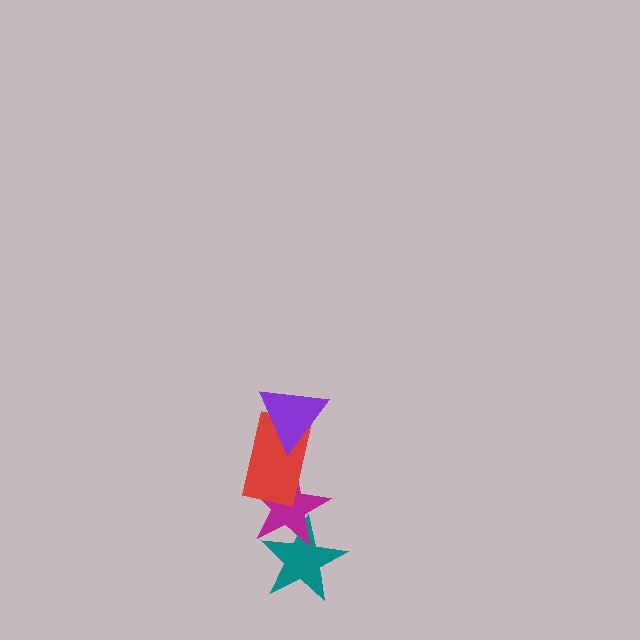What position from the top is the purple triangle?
The purple triangle is 1st from the top.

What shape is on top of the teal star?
The magenta star is on top of the teal star.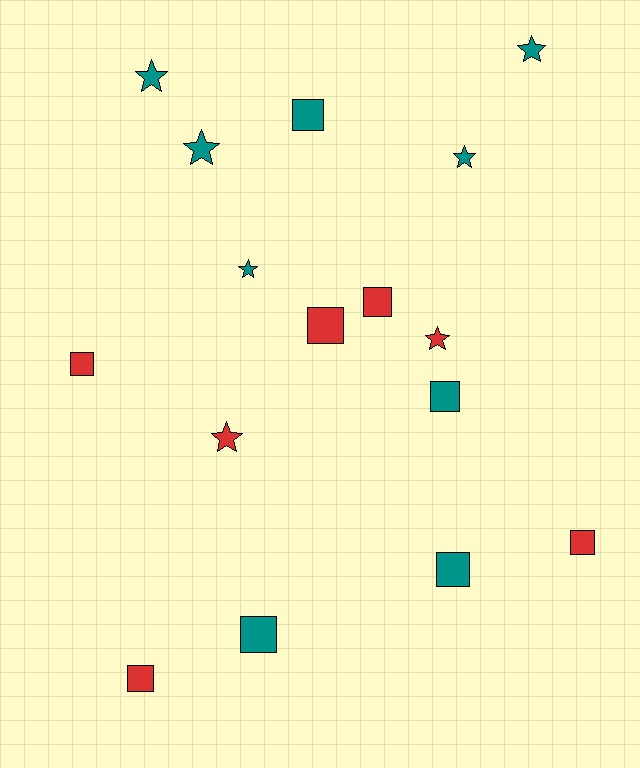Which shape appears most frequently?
Square, with 9 objects.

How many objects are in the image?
There are 16 objects.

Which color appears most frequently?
Teal, with 9 objects.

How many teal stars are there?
There are 5 teal stars.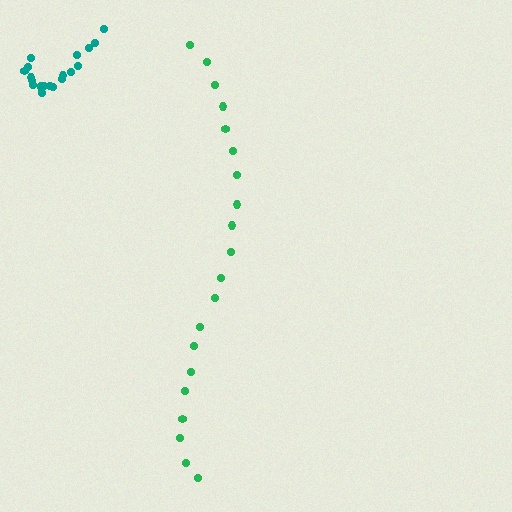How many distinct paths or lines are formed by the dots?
There are 2 distinct paths.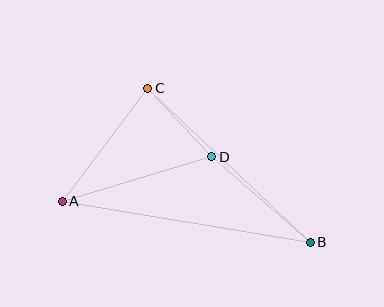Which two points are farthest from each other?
Points A and B are farthest from each other.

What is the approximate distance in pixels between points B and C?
The distance between B and C is approximately 224 pixels.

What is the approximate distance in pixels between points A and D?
The distance between A and D is approximately 156 pixels.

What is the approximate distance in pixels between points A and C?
The distance between A and C is approximately 142 pixels.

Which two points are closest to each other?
Points C and D are closest to each other.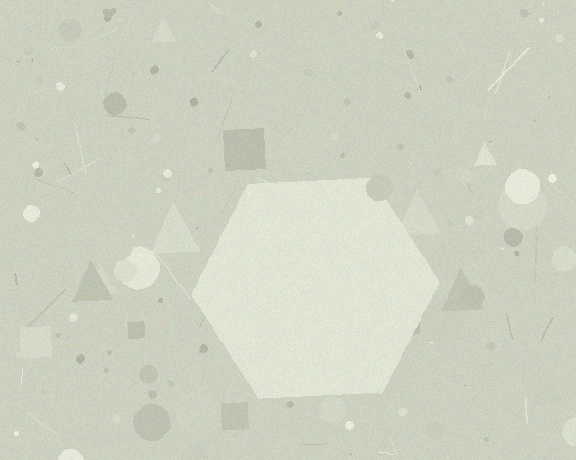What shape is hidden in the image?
A hexagon is hidden in the image.